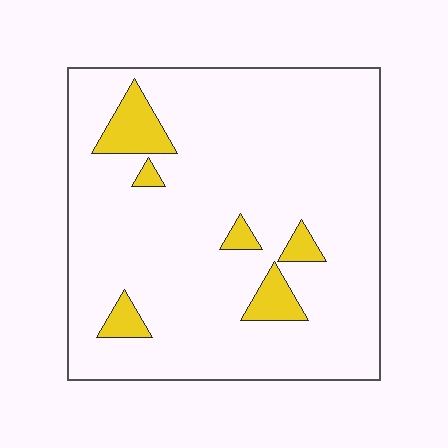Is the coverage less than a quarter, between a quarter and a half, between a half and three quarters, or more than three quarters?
Less than a quarter.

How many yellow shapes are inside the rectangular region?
6.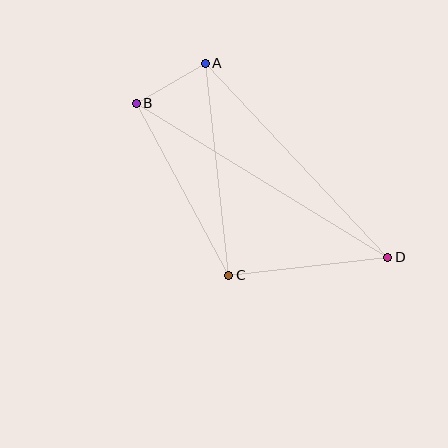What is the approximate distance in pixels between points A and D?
The distance between A and D is approximately 267 pixels.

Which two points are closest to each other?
Points A and B are closest to each other.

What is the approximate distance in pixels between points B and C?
The distance between B and C is approximately 195 pixels.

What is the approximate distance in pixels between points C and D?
The distance between C and D is approximately 160 pixels.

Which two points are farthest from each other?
Points B and D are farthest from each other.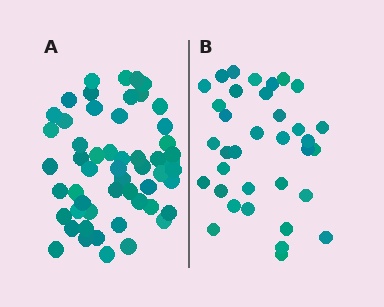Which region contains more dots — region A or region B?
Region A (the left region) has more dots.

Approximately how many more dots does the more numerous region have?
Region A has approximately 20 more dots than region B.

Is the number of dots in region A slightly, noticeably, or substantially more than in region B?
Region A has substantially more. The ratio is roughly 1.5 to 1.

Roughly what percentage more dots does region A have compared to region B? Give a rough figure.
About 55% more.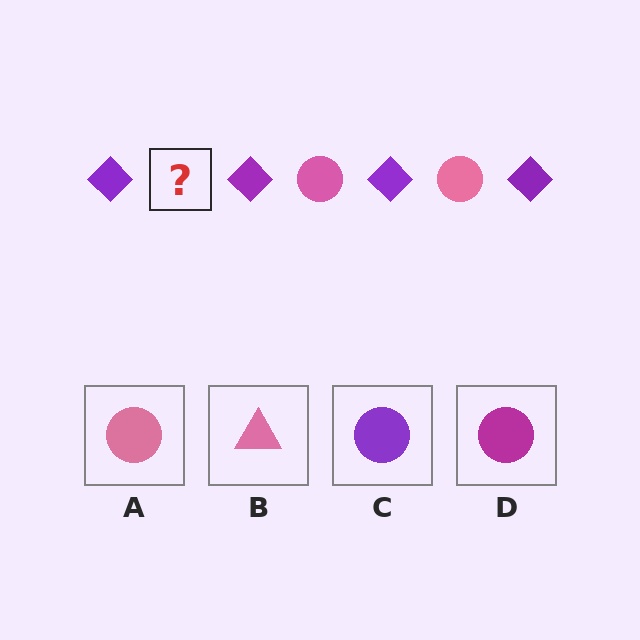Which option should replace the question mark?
Option A.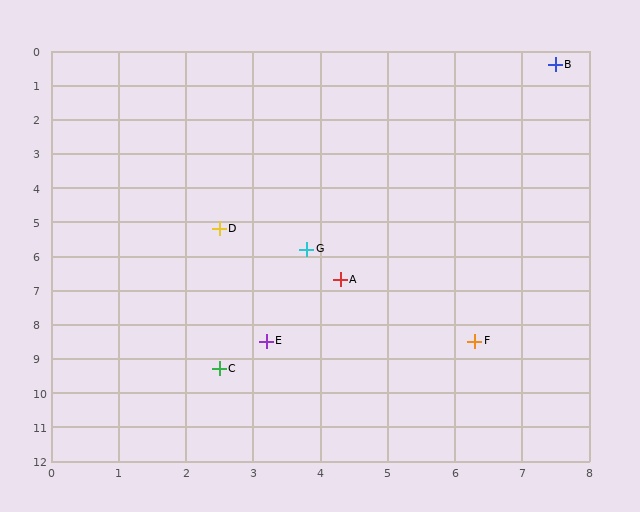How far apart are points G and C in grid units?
Points G and C are about 3.7 grid units apart.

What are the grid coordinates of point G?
Point G is at approximately (3.8, 5.8).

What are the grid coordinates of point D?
Point D is at approximately (2.5, 5.2).